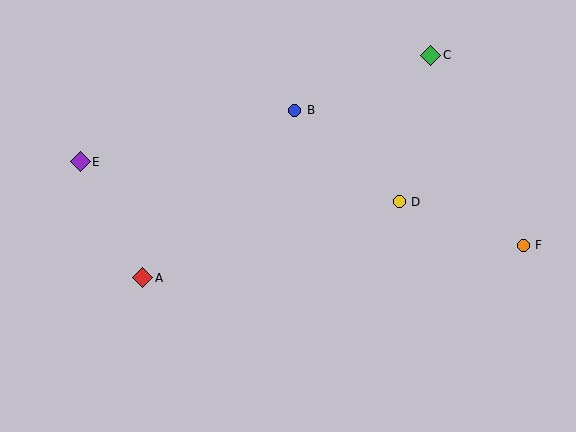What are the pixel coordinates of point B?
Point B is at (295, 110).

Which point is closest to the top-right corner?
Point C is closest to the top-right corner.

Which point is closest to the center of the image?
Point B at (295, 110) is closest to the center.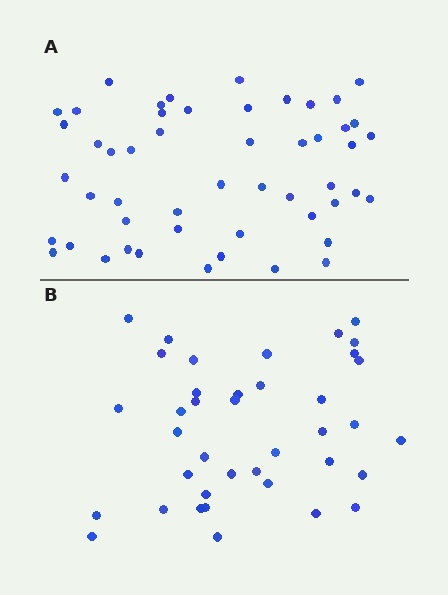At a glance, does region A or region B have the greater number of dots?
Region A (the top region) has more dots.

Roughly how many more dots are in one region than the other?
Region A has roughly 12 or so more dots than region B.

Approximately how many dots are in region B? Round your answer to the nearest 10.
About 40 dots. (The exact count is 39, which rounds to 40.)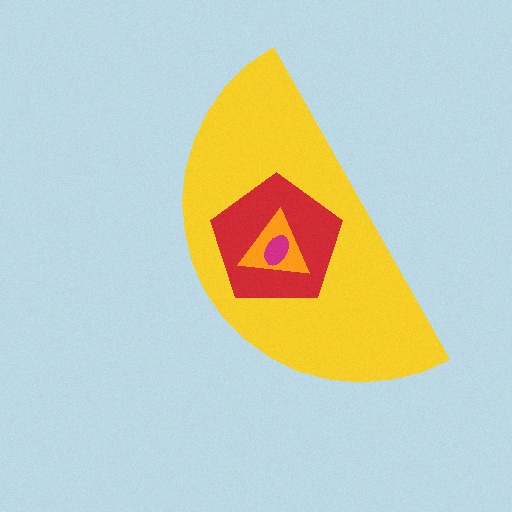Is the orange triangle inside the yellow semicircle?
Yes.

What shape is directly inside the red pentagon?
The orange triangle.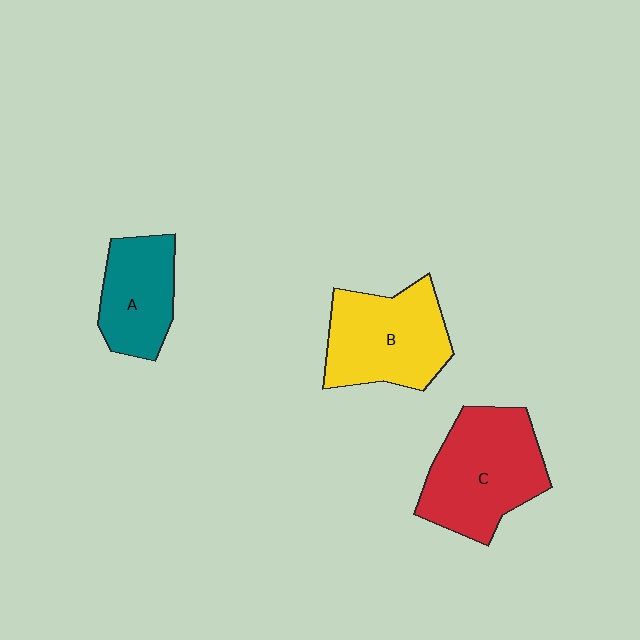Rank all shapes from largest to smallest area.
From largest to smallest: C (red), B (yellow), A (teal).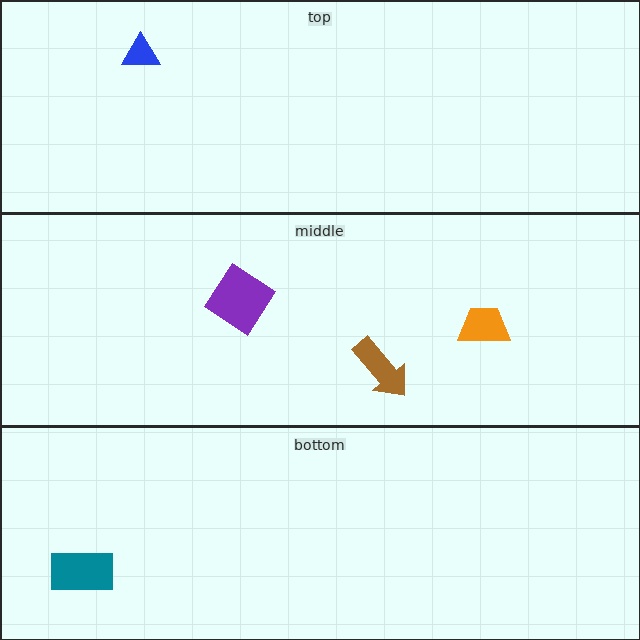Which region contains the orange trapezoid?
The middle region.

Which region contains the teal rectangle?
The bottom region.